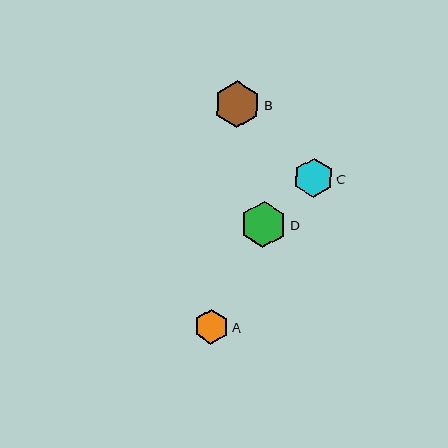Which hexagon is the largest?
Hexagon B is the largest with a size of approximately 47 pixels.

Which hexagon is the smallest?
Hexagon A is the smallest with a size of approximately 35 pixels.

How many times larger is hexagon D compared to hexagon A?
Hexagon D is approximately 1.3 times the size of hexagon A.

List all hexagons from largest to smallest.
From largest to smallest: B, D, C, A.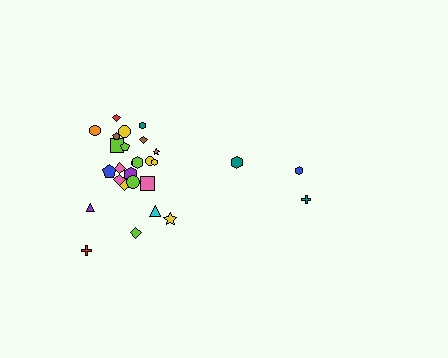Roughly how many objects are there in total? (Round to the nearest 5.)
Roughly 30 objects in total.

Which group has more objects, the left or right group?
The left group.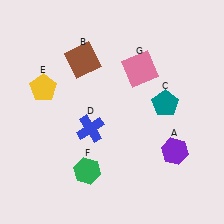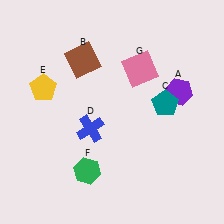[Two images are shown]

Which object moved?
The purple hexagon (A) moved up.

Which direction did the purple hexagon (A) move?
The purple hexagon (A) moved up.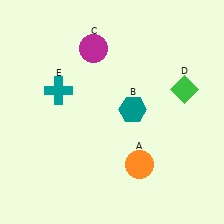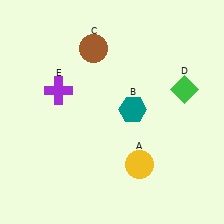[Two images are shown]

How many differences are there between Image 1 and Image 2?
There are 3 differences between the two images.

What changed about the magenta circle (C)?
In Image 1, C is magenta. In Image 2, it changed to brown.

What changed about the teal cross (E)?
In Image 1, E is teal. In Image 2, it changed to purple.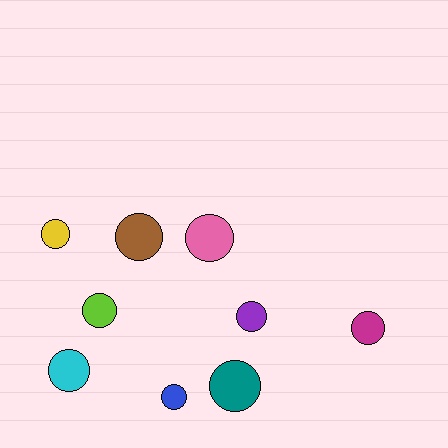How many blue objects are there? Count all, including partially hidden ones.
There is 1 blue object.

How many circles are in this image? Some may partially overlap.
There are 9 circles.